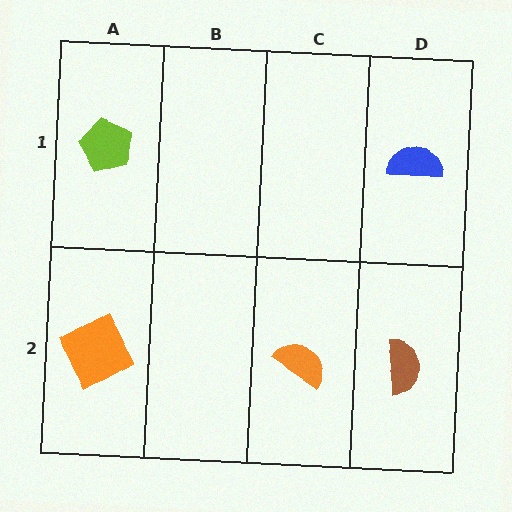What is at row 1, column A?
A lime pentagon.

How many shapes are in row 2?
3 shapes.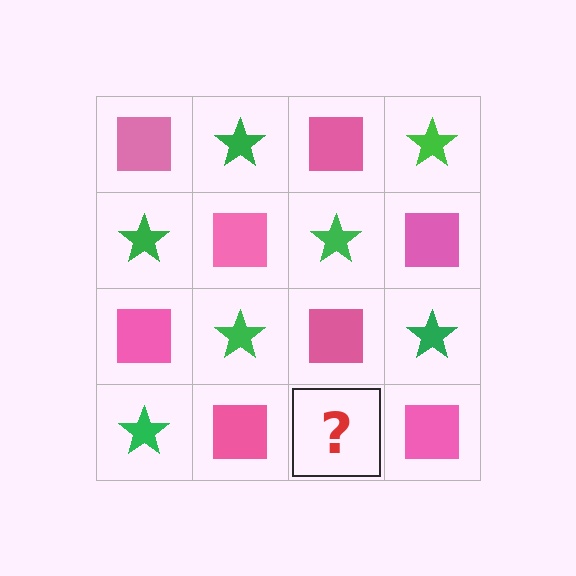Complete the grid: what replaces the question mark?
The question mark should be replaced with a green star.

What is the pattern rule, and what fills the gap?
The rule is that it alternates pink square and green star in a checkerboard pattern. The gap should be filled with a green star.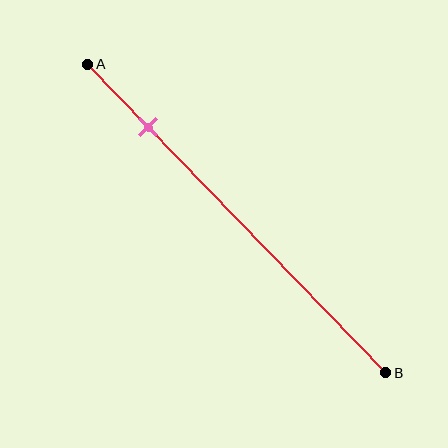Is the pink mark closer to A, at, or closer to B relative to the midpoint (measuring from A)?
The pink mark is closer to point A than the midpoint of segment AB.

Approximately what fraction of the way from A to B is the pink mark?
The pink mark is approximately 20% of the way from A to B.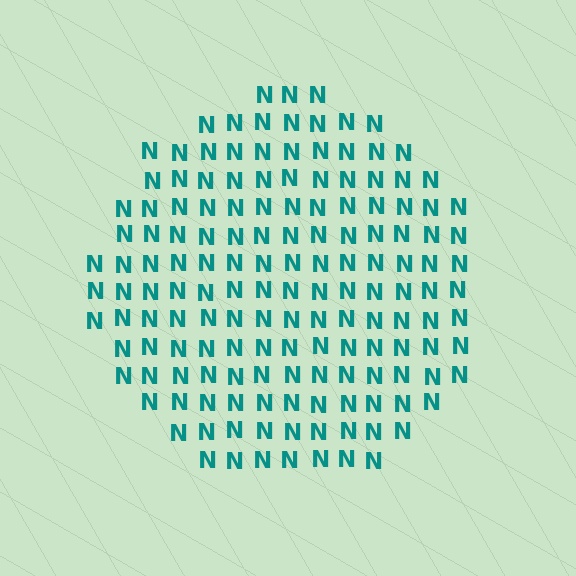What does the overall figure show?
The overall figure shows a circle.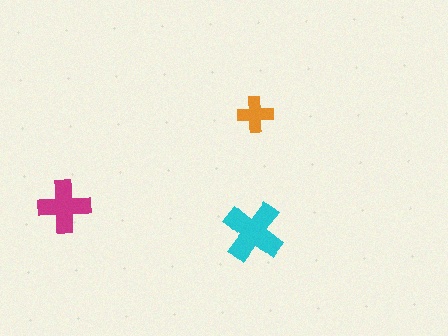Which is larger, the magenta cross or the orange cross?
The magenta one.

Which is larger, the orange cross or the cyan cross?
The cyan one.